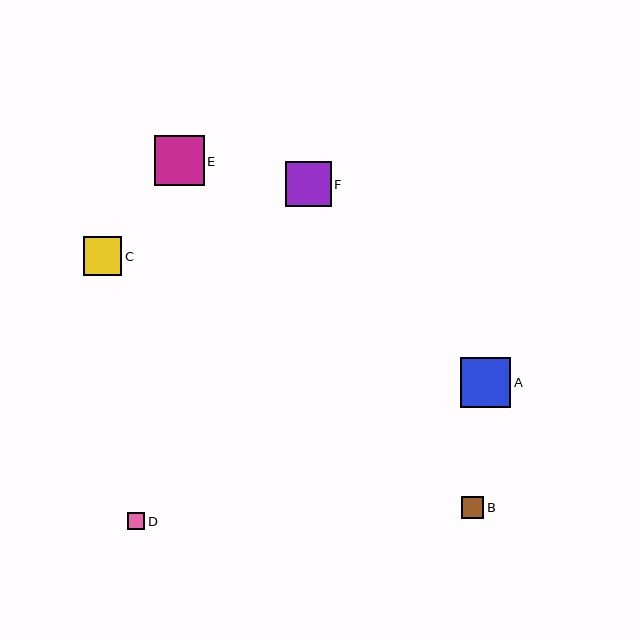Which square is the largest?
Square E is the largest with a size of approximately 50 pixels.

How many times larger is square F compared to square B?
Square F is approximately 2.1 times the size of square B.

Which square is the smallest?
Square D is the smallest with a size of approximately 17 pixels.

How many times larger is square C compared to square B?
Square C is approximately 1.7 times the size of square B.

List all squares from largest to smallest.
From largest to smallest: E, A, F, C, B, D.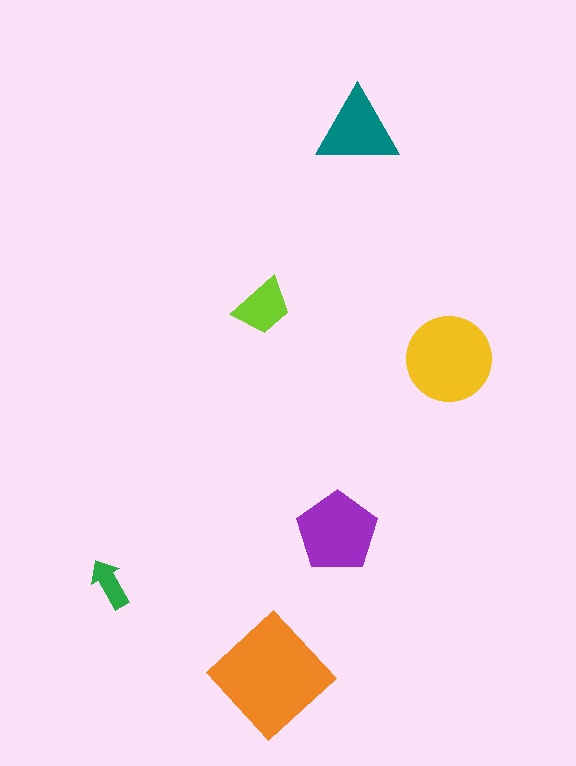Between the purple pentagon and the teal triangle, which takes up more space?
The purple pentagon.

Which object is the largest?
The orange diamond.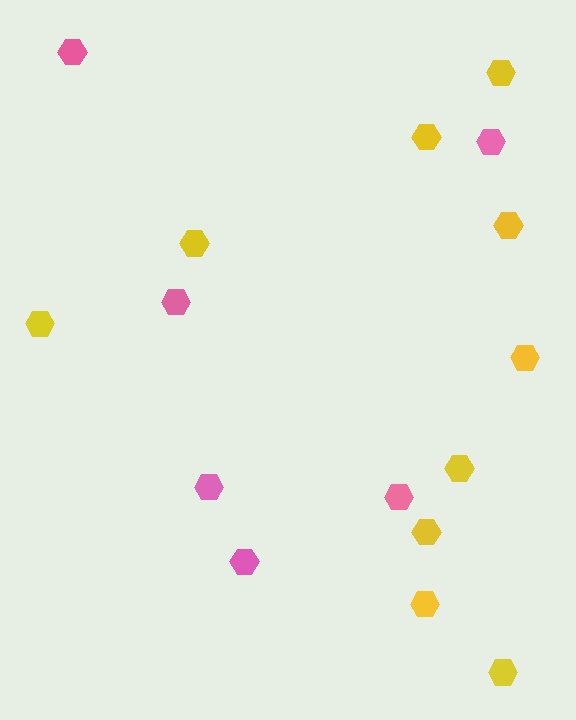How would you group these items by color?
There are 2 groups: one group of yellow hexagons (10) and one group of pink hexagons (6).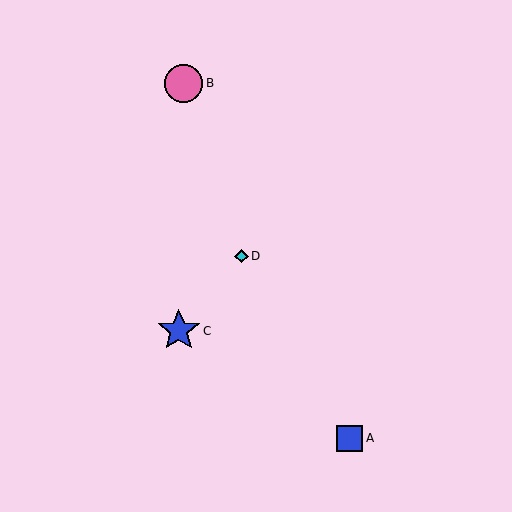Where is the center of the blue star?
The center of the blue star is at (179, 331).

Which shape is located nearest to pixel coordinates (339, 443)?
The blue square (labeled A) at (350, 438) is nearest to that location.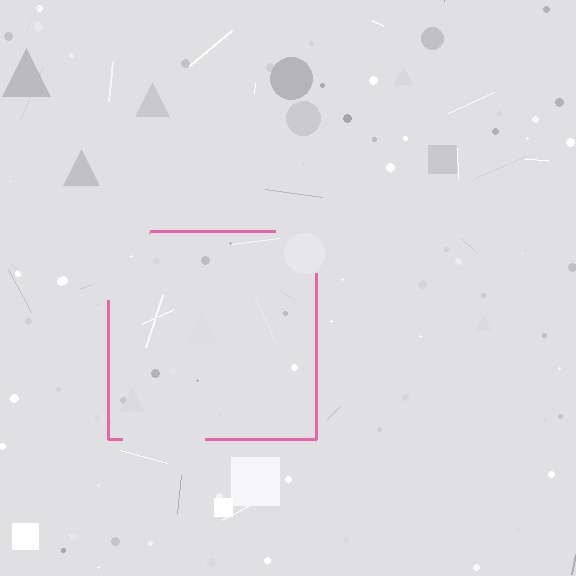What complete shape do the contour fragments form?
The contour fragments form a square.